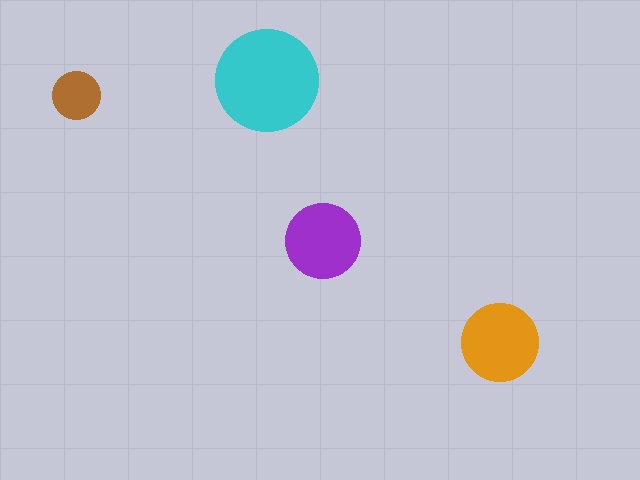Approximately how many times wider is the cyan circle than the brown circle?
About 2 times wider.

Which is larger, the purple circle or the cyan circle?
The cyan one.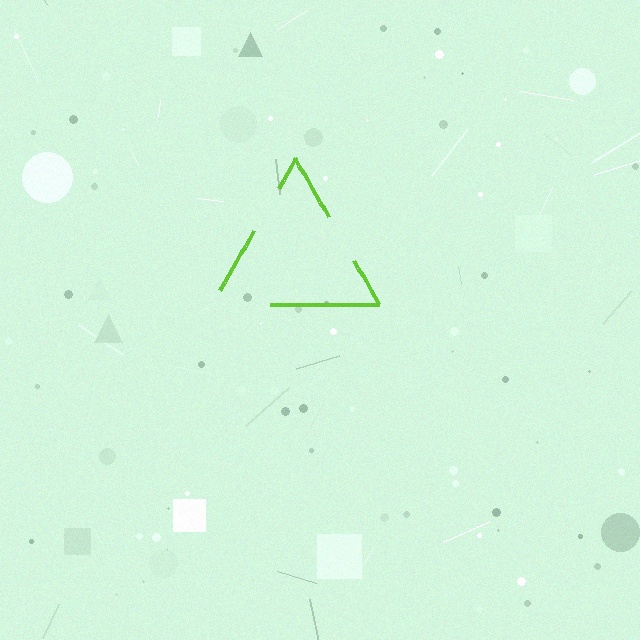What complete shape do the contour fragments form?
The contour fragments form a triangle.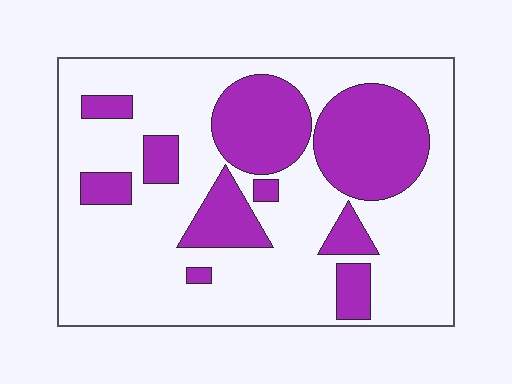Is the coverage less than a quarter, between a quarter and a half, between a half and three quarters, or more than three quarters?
Between a quarter and a half.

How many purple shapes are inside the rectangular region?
10.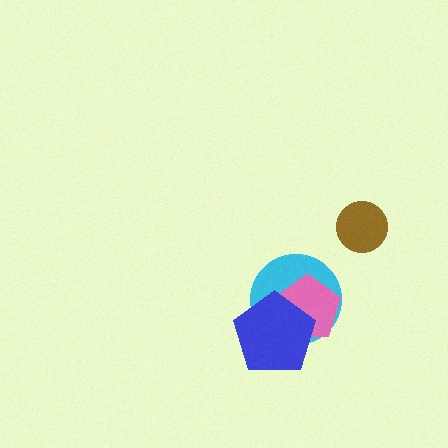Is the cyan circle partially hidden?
Yes, it is partially covered by another shape.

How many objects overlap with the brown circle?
0 objects overlap with the brown circle.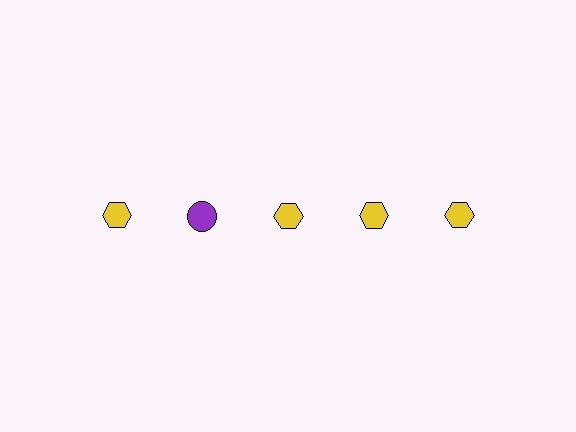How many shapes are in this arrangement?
There are 5 shapes arranged in a grid pattern.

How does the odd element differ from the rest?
It differs in both color (purple instead of yellow) and shape (circle instead of hexagon).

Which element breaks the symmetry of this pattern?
The purple circle in the top row, second from left column breaks the symmetry. All other shapes are yellow hexagons.